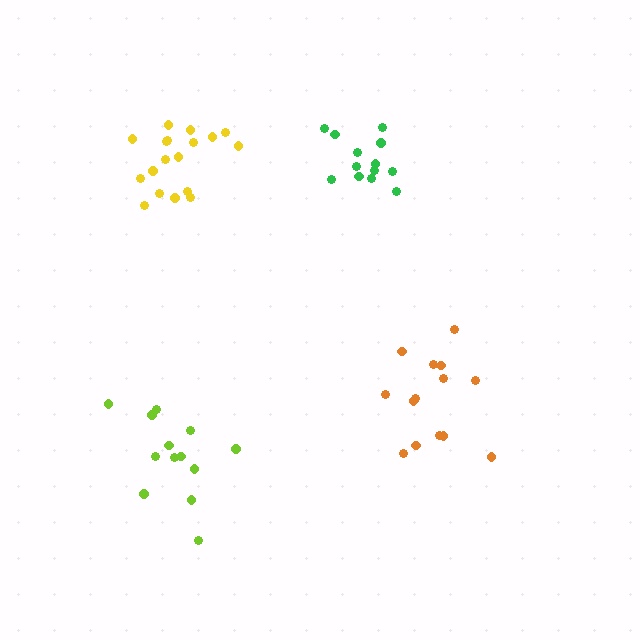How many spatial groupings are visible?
There are 4 spatial groupings.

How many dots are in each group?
Group 1: 18 dots, Group 2: 13 dots, Group 3: 14 dots, Group 4: 13 dots (58 total).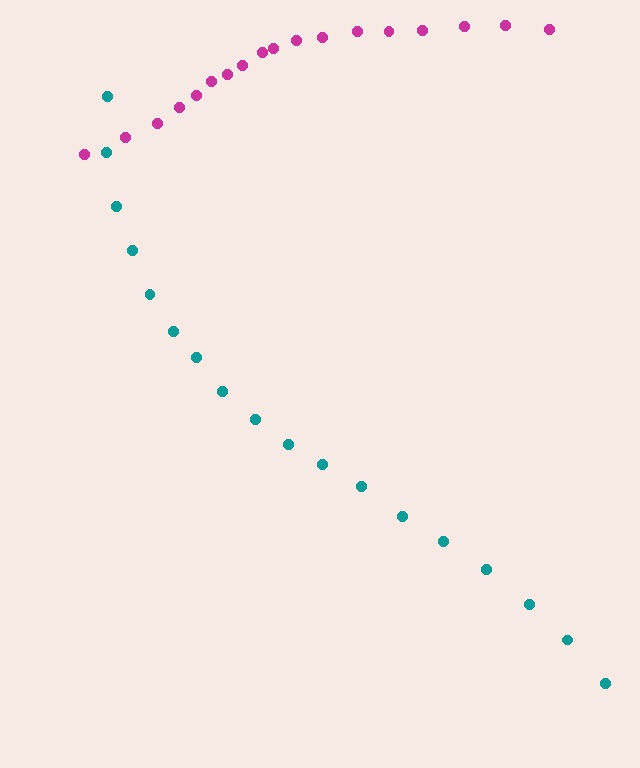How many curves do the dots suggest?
There are 2 distinct paths.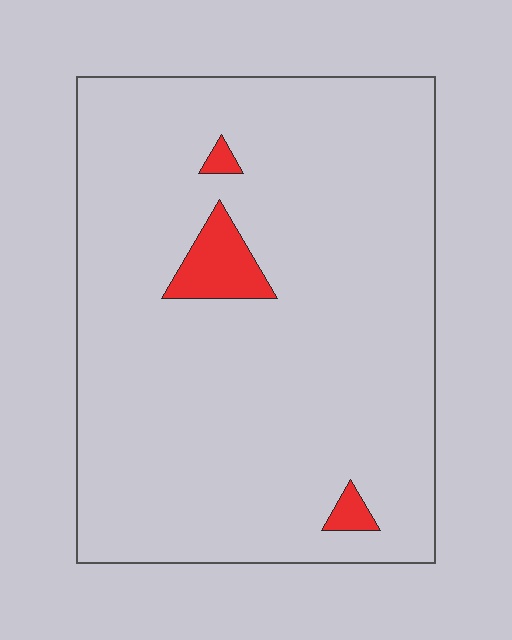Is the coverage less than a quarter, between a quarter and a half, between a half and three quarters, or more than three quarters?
Less than a quarter.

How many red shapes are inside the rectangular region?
3.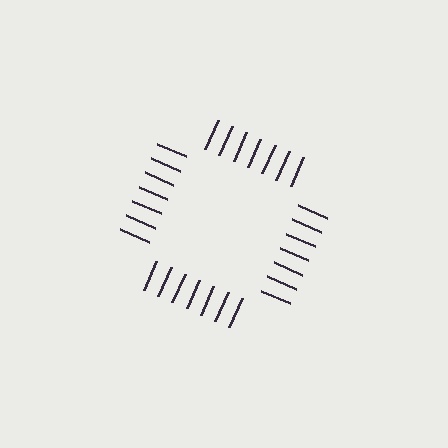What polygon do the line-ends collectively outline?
An illusory square — the line segments terminate on its edges but no continuous stroke is drawn.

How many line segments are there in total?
28 — 7 along each of the 4 edges.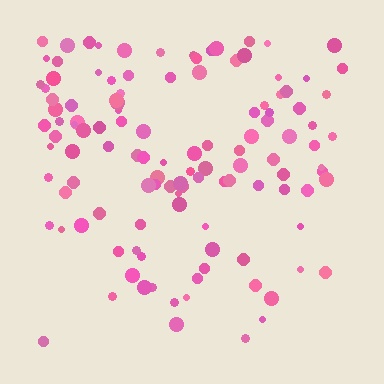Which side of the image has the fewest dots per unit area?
The bottom.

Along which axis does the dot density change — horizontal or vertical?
Vertical.